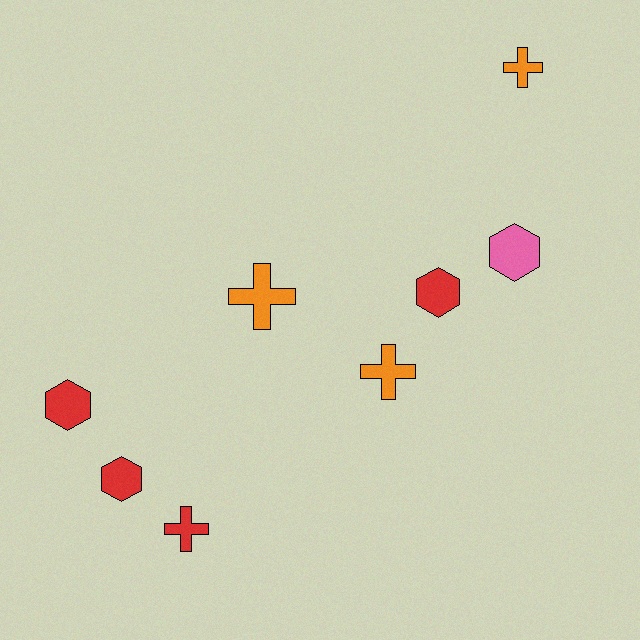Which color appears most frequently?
Red, with 4 objects.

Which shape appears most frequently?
Cross, with 4 objects.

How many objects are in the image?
There are 8 objects.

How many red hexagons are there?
There are 3 red hexagons.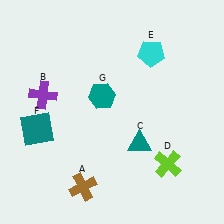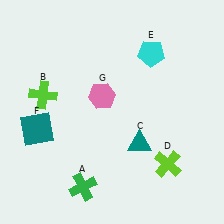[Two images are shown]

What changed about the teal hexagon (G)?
In Image 1, G is teal. In Image 2, it changed to pink.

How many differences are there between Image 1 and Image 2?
There are 3 differences between the two images.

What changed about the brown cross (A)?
In Image 1, A is brown. In Image 2, it changed to green.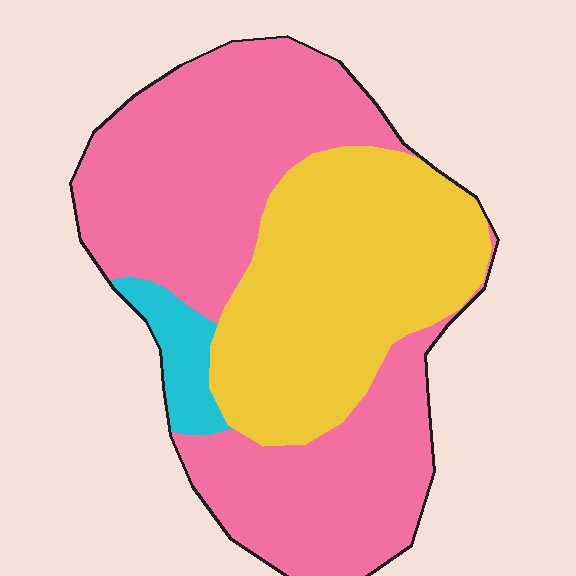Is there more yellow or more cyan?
Yellow.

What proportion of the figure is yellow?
Yellow covers roughly 35% of the figure.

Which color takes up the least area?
Cyan, at roughly 5%.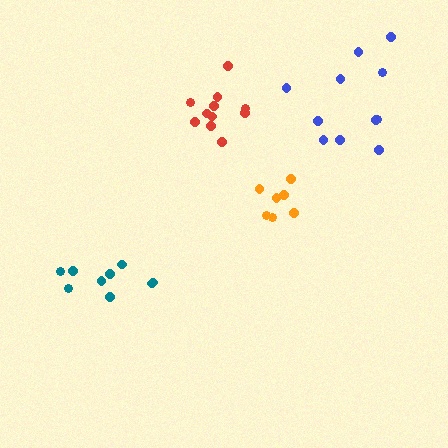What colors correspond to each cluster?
The clusters are colored: teal, red, orange, blue.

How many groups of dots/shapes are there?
There are 4 groups.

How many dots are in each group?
Group 1: 9 dots, Group 2: 11 dots, Group 3: 7 dots, Group 4: 11 dots (38 total).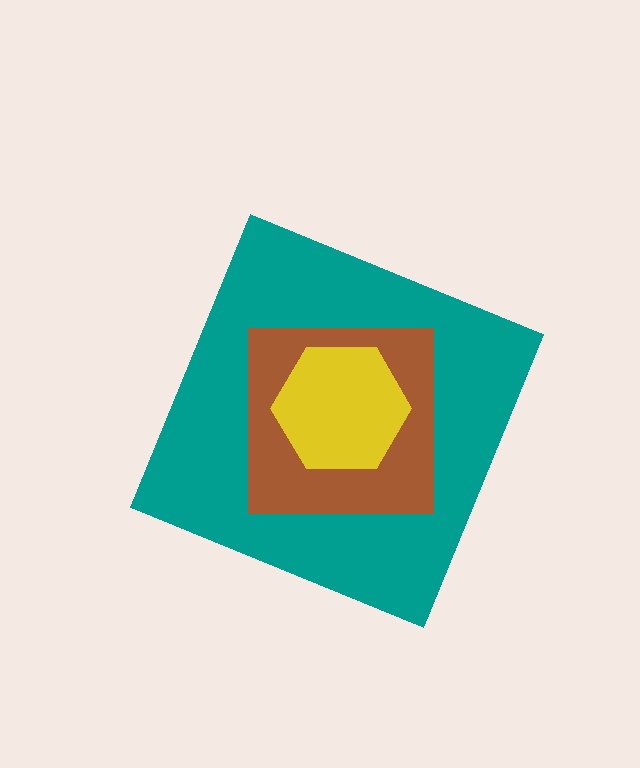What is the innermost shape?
The yellow hexagon.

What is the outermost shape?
The teal diamond.